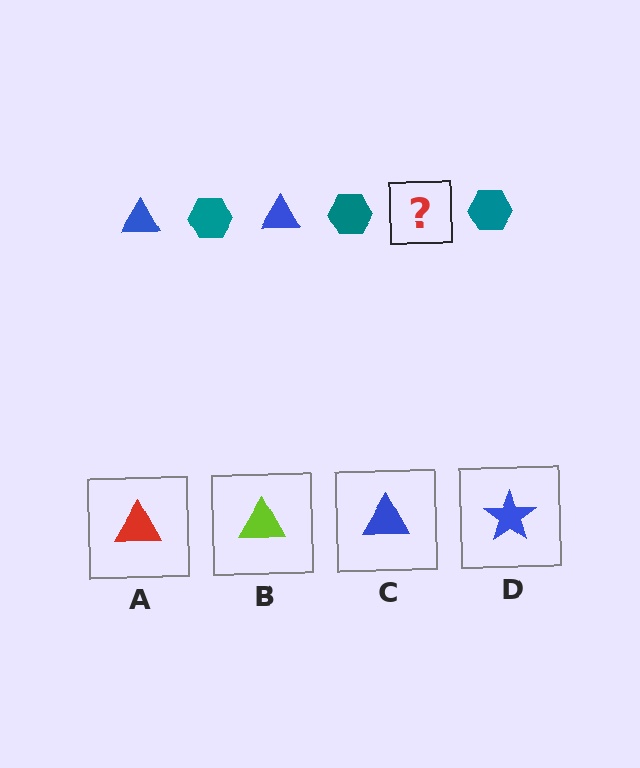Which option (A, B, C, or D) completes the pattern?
C.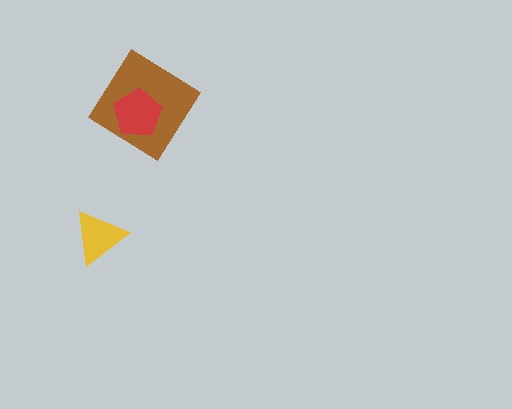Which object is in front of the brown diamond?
The red pentagon is in front of the brown diamond.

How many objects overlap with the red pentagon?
1 object overlaps with the red pentagon.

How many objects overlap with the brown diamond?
1 object overlaps with the brown diamond.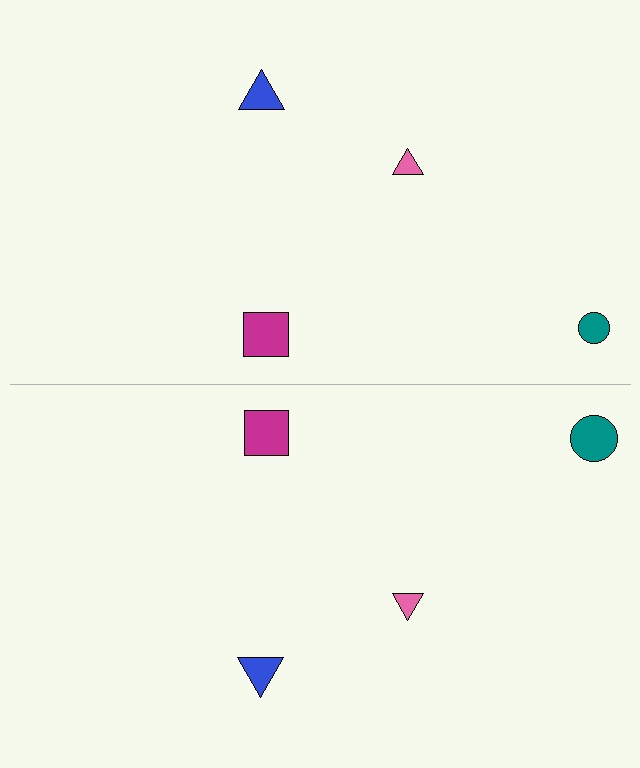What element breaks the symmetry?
The teal circle on the bottom side has a different size than its mirror counterpart.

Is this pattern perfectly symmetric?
No, the pattern is not perfectly symmetric. The teal circle on the bottom side has a different size than its mirror counterpart.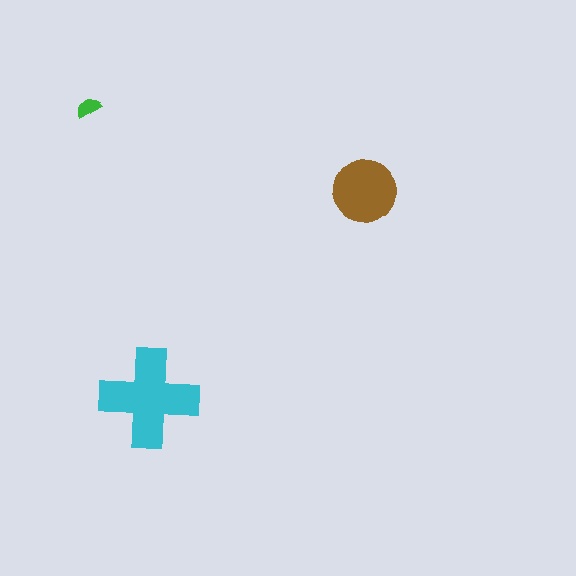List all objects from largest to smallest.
The cyan cross, the brown circle, the green semicircle.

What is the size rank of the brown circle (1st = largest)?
2nd.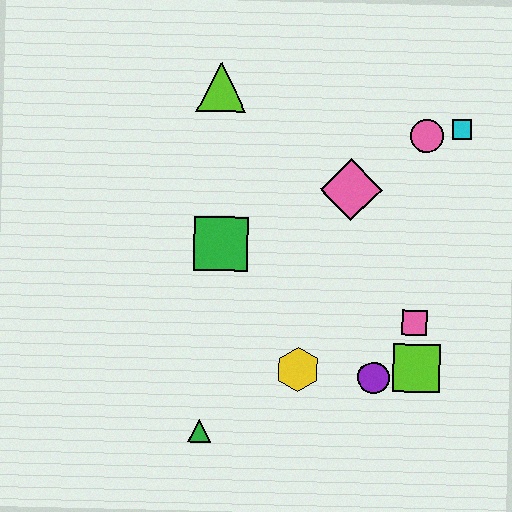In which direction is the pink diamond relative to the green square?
The pink diamond is to the right of the green square.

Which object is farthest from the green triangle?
The cyan square is farthest from the green triangle.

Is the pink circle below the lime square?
No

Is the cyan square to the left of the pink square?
No